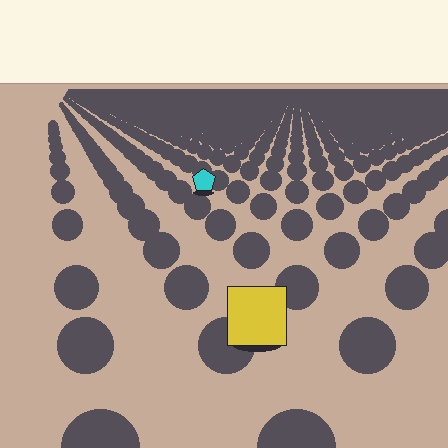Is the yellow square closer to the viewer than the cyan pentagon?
Yes. The yellow square is closer — you can tell from the texture gradient: the ground texture is coarser near it.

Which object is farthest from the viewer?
The cyan pentagon is farthest from the viewer. It appears smaller and the ground texture around it is denser.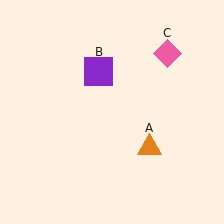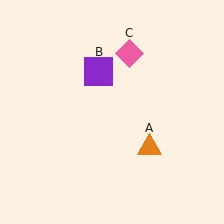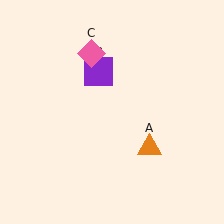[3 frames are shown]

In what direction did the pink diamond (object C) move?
The pink diamond (object C) moved left.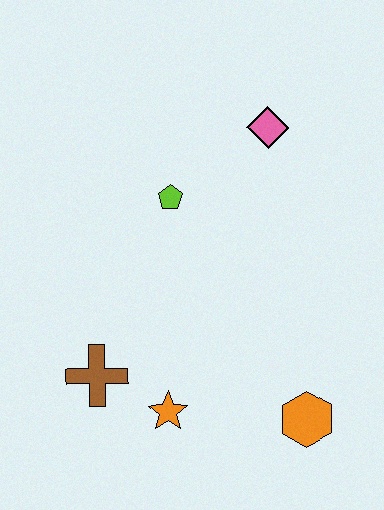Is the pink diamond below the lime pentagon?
No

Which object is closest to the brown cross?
The orange star is closest to the brown cross.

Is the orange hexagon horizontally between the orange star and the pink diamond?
No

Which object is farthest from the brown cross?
The pink diamond is farthest from the brown cross.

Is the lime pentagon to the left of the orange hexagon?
Yes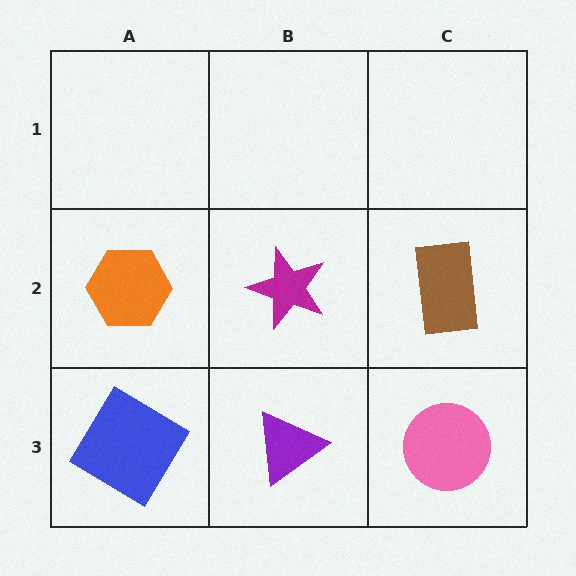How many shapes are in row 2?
3 shapes.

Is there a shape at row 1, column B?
No, that cell is empty.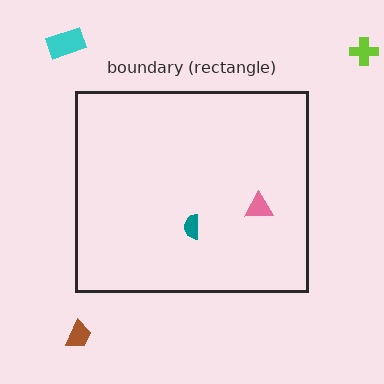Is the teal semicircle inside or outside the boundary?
Inside.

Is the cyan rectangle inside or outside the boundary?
Outside.